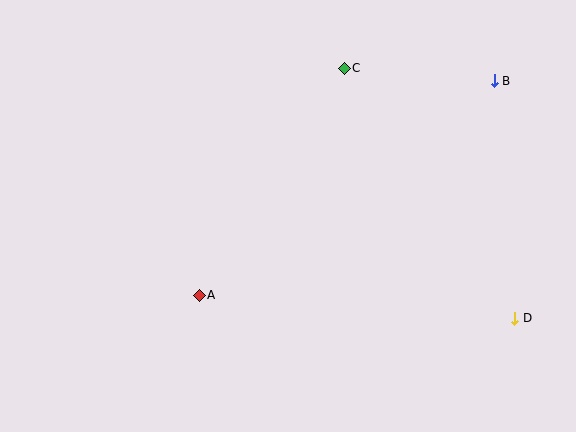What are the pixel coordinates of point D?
Point D is at (515, 318).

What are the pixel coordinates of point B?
Point B is at (494, 81).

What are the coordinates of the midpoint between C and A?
The midpoint between C and A is at (272, 182).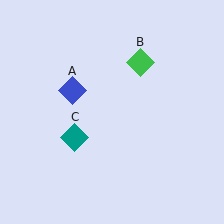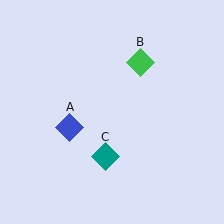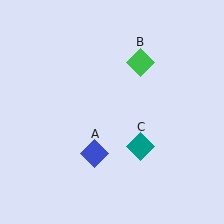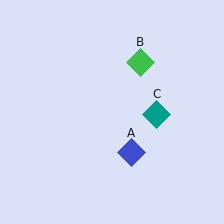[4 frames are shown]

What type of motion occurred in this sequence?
The blue diamond (object A), teal diamond (object C) rotated counterclockwise around the center of the scene.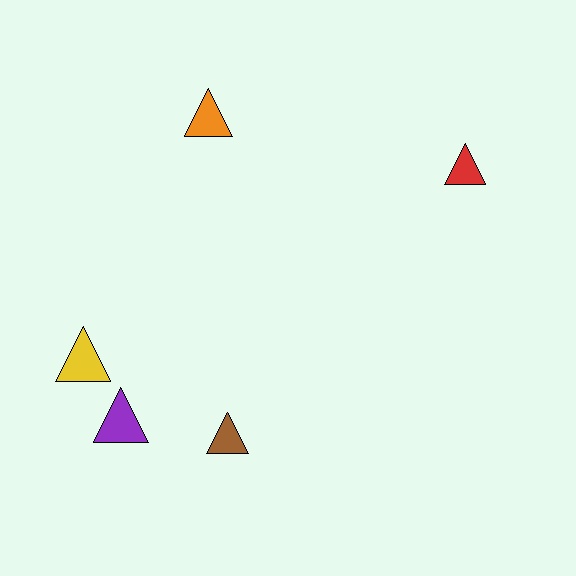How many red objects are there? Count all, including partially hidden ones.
There is 1 red object.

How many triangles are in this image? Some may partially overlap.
There are 5 triangles.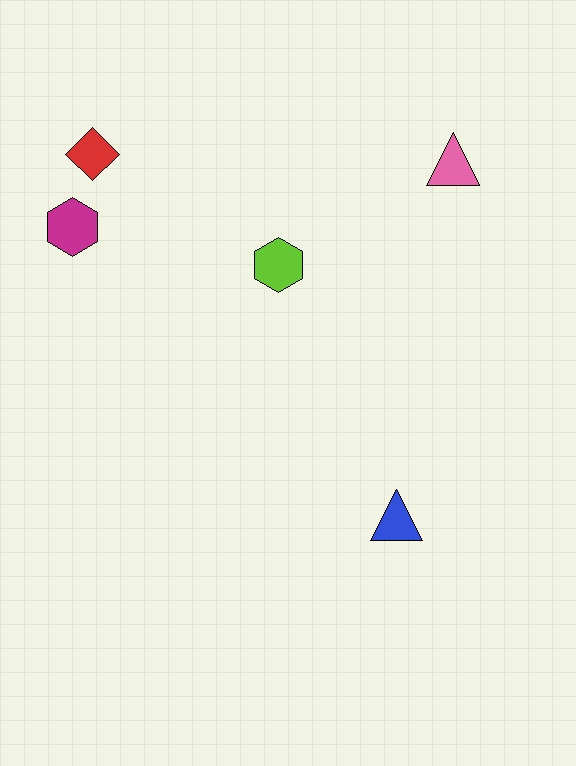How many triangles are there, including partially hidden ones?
There are 2 triangles.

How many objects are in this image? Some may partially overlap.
There are 5 objects.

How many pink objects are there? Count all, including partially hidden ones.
There is 1 pink object.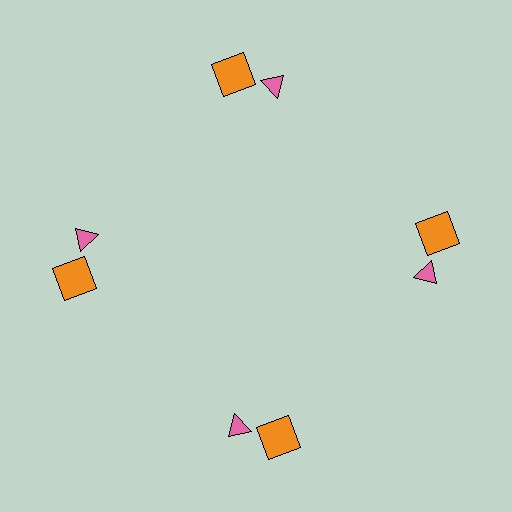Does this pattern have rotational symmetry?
Yes, this pattern has 4-fold rotational symmetry. It looks the same after rotating 90 degrees around the center.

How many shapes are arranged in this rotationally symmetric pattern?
There are 8 shapes, arranged in 4 groups of 2.